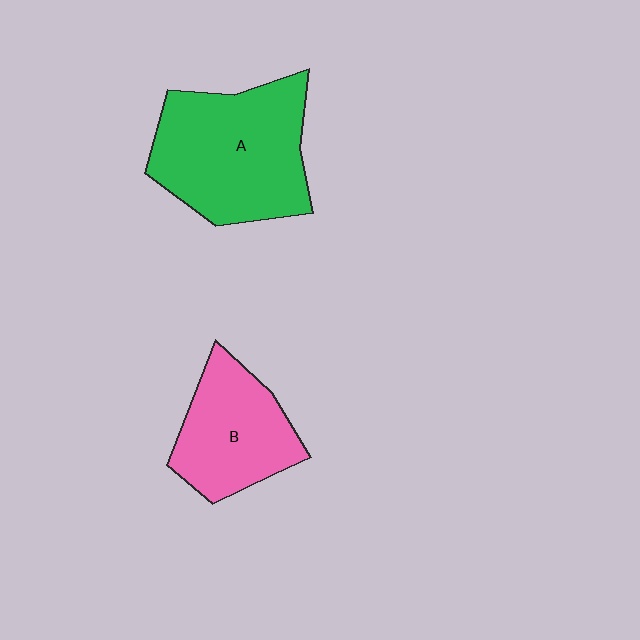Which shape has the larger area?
Shape A (green).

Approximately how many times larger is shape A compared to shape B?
Approximately 1.5 times.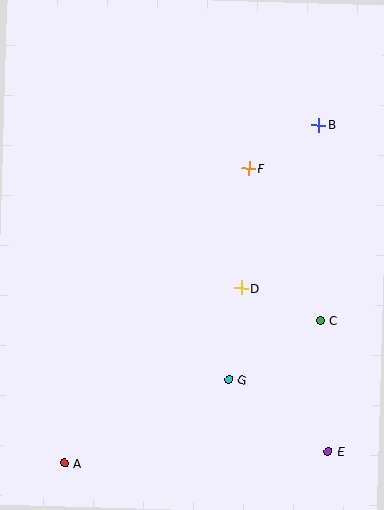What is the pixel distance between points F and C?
The distance between F and C is 168 pixels.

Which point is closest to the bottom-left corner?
Point A is closest to the bottom-left corner.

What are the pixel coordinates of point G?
Point G is at (229, 380).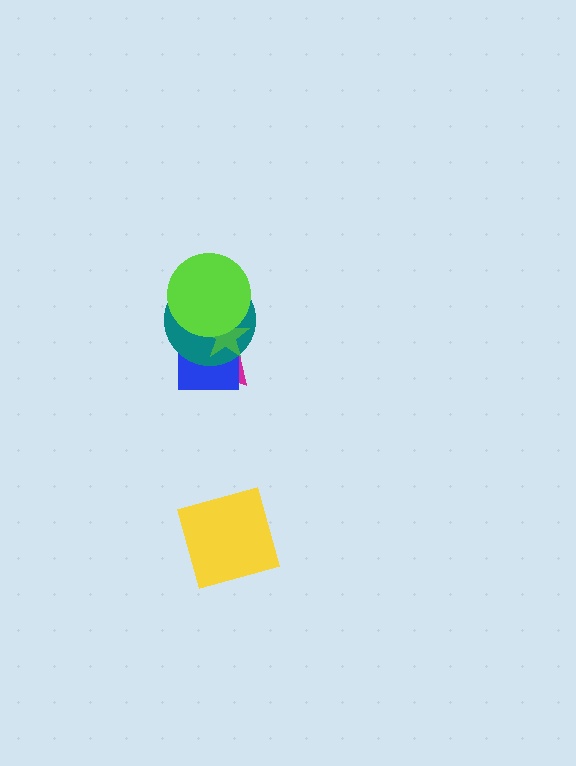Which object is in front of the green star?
The lime circle is in front of the green star.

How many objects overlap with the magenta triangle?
4 objects overlap with the magenta triangle.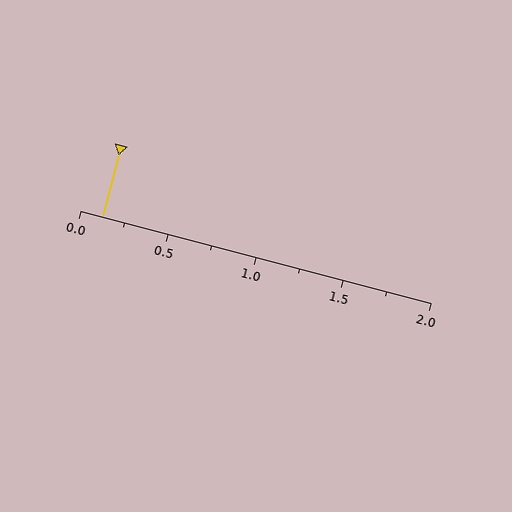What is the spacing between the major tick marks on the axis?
The major ticks are spaced 0.5 apart.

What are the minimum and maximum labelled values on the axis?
The axis runs from 0.0 to 2.0.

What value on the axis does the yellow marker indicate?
The marker indicates approximately 0.12.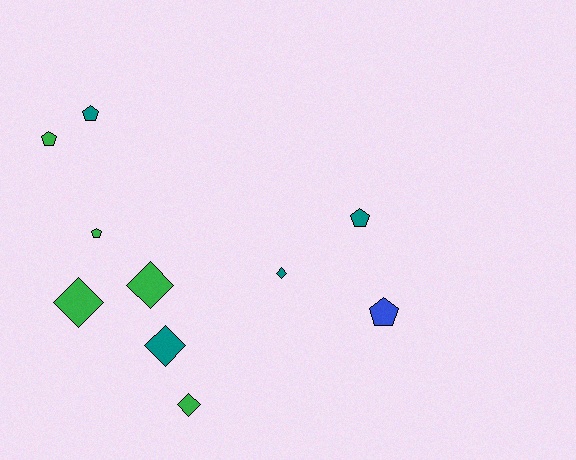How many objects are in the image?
There are 10 objects.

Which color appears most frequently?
Green, with 5 objects.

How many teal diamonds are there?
There are 2 teal diamonds.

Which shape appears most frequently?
Pentagon, with 5 objects.